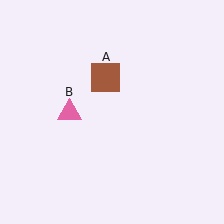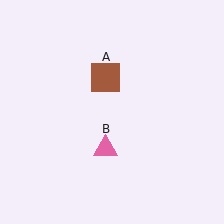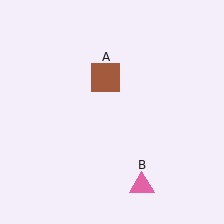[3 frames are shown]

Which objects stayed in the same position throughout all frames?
Brown square (object A) remained stationary.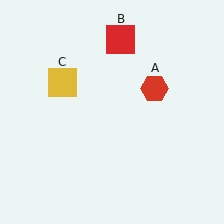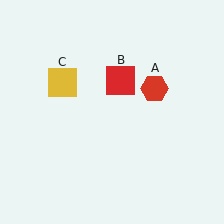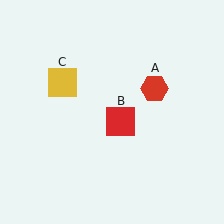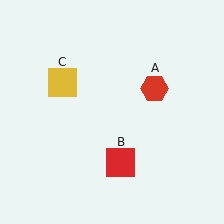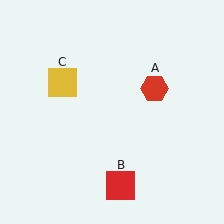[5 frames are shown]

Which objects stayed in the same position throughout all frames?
Red hexagon (object A) and yellow square (object C) remained stationary.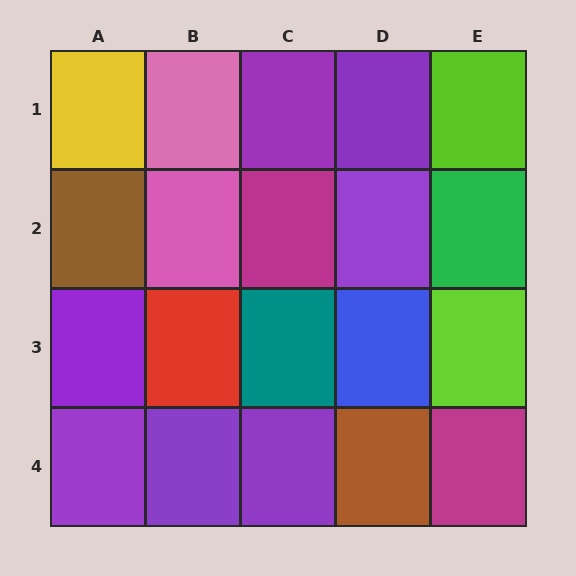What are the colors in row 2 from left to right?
Brown, pink, magenta, purple, green.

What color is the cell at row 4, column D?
Brown.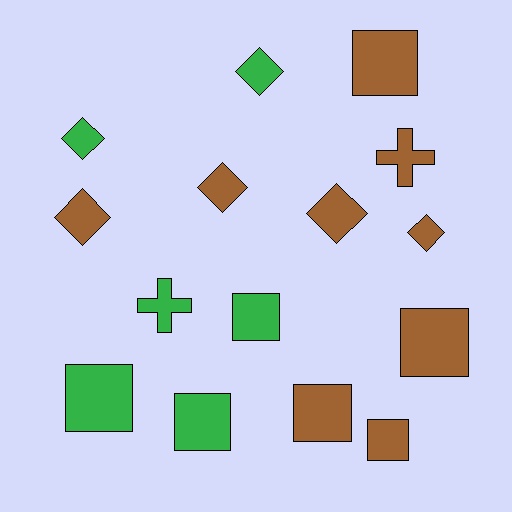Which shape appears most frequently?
Square, with 7 objects.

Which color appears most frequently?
Brown, with 9 objects.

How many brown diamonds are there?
There are 4 brown diamonds.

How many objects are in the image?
There are 15 objects.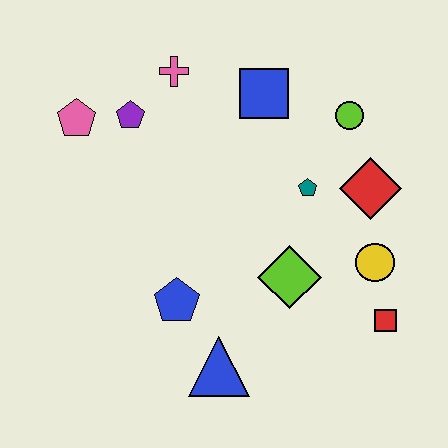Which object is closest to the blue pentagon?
The blue triangle is closest to the blue pentagon.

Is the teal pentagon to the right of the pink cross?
Yes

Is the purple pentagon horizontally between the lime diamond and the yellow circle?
No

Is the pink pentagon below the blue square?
Yes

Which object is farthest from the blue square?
The blue triangle is farthest from the blue square.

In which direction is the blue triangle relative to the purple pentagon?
The blue triangle is below the purple pentagon.